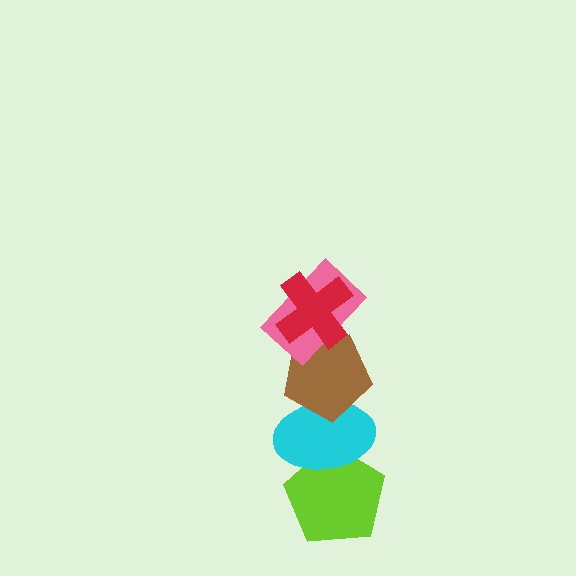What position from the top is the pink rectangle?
The pink rectangle is 2nd from the top.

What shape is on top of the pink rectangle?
The red cross is on top of the pink rectangle.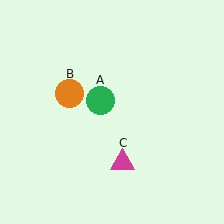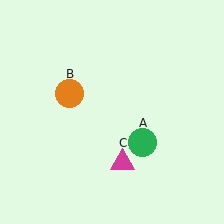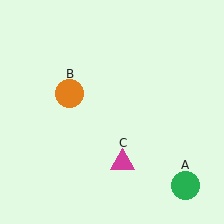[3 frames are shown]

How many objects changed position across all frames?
1 object changed position: green circle (object A).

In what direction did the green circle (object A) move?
The green circle (object A) moved down and to the right.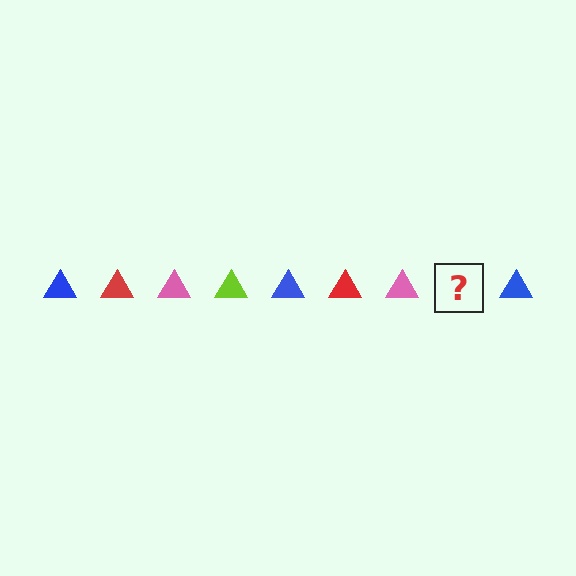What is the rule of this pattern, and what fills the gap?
The rule is that the pattern cycles through blue, red, pink, lime triangles. The gap should be filled with a lime triangle.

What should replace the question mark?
The question mark should be replaced with a lime triangle.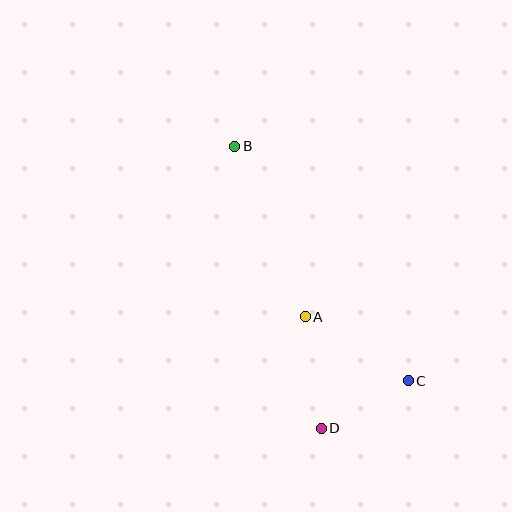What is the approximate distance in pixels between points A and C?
The distance between A and C is approximately 122 pixels.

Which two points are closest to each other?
Points C and D are closest to each other.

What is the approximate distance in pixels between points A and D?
The distance between A and D is approximately 113 pixels.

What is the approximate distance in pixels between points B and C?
The distance between B and C is approximately 292 pixels.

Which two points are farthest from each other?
Points B and D are farthest from each other.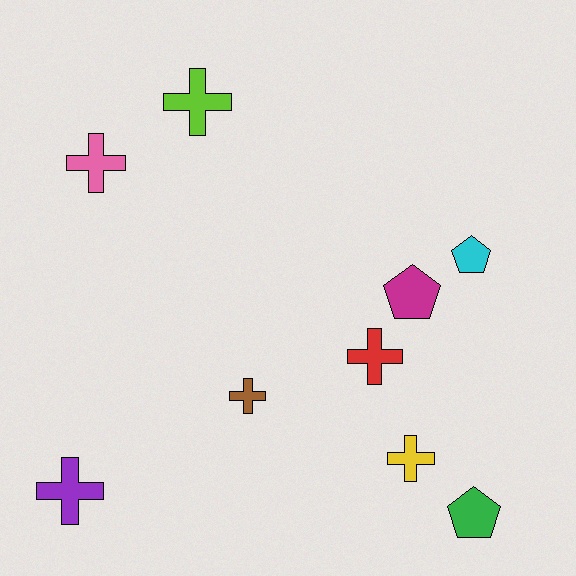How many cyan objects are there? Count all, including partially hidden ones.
There is 1 cyan object.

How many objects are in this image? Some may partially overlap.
There are 9 objects.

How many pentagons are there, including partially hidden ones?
There are 3 pentagons.